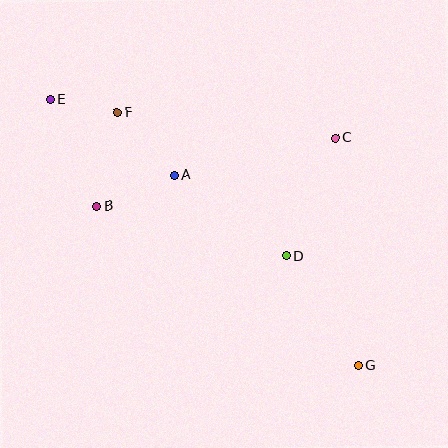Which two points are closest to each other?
Points E and F are closest to each other.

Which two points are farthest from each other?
Points E and G are farthest from each other.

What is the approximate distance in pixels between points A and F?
The distance between A and F is approximately 85 pixels.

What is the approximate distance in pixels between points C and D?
The distance between C and D is approximately 128 pixels.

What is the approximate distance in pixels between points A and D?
The distance between A and D is approximately 139 pixels.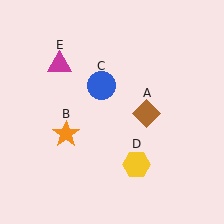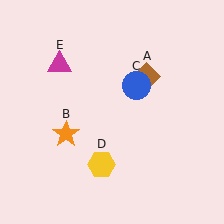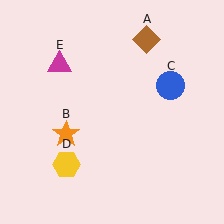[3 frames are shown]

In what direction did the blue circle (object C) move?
The blue circle (object C) moved right.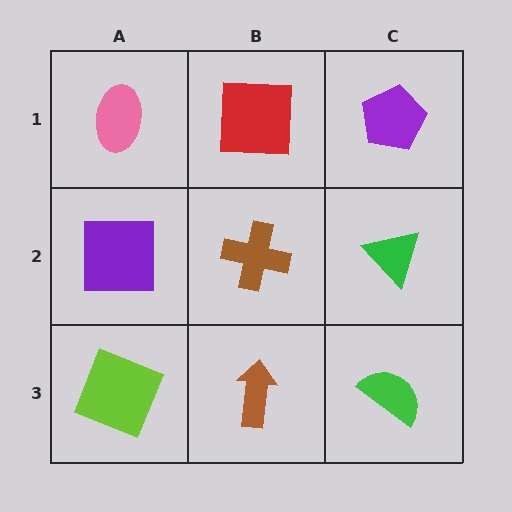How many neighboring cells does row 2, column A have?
3.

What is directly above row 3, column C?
A green triangle.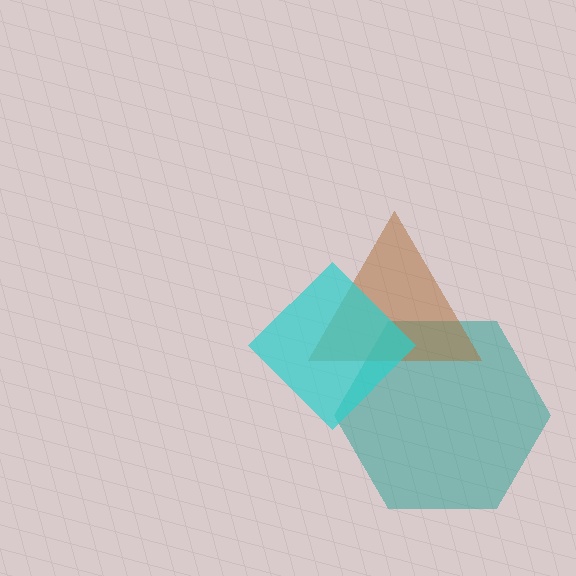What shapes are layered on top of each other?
The layered shapes are: a teal hexagon, a brown triangle, a cyan diamond.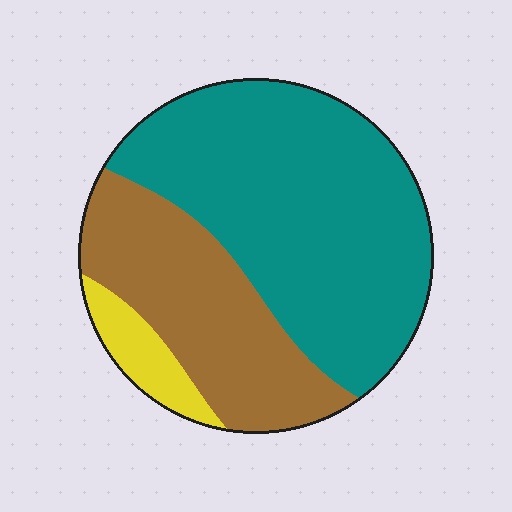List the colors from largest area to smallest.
From largest to smallest: teal, brown, yellow.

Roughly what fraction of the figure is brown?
Brown covers roughly 35% of the figure.